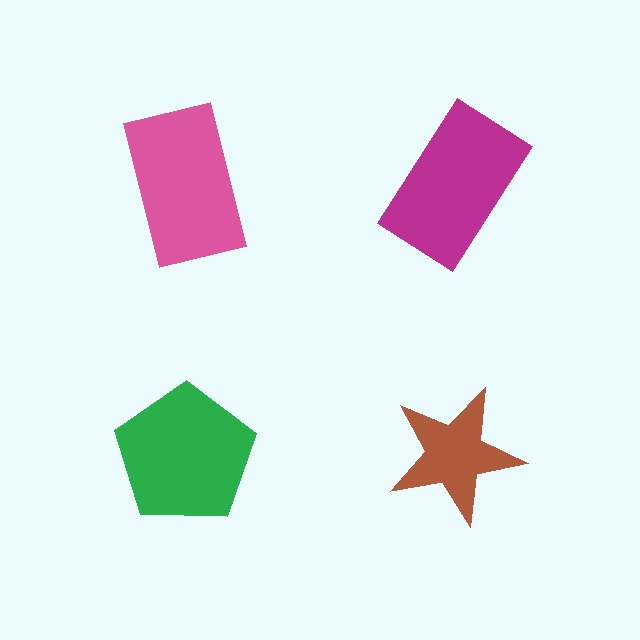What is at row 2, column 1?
A green pentagon.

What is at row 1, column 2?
A magenta rectangle.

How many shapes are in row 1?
2 shapes.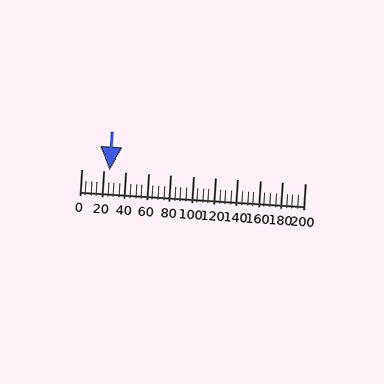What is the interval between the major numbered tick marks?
The major tick marks are spaced 20 units apart.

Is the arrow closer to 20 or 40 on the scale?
The arrow is closer to 20.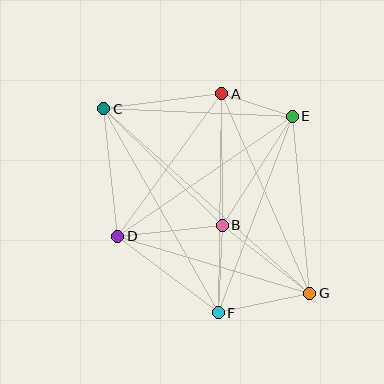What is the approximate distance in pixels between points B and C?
The distance between B and C is approximately 166 pixels.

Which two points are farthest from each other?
Points C and G are farthest from each other.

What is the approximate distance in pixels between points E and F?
The distance between E and F is approximately 210 pixels.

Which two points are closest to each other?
Points A and E are closest to each other.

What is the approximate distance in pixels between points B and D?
The distance between B and D is approximately 105 pixels.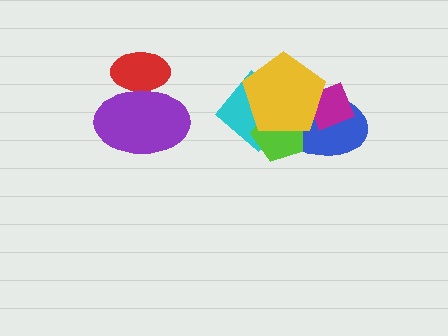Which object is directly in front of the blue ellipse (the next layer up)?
The cyan diamond is directly in front of the blue ellipse.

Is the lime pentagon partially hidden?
Yes, it is partially covered by another shape.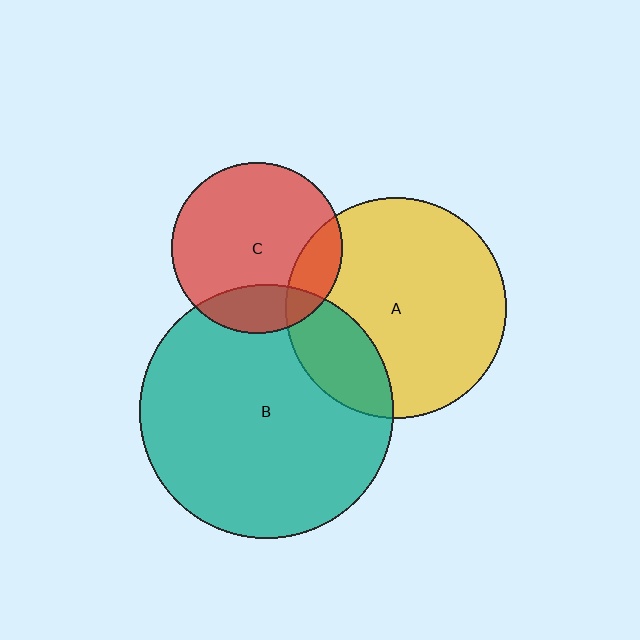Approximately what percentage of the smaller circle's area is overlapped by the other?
Approximately 20%.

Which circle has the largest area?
Circle B (teal).